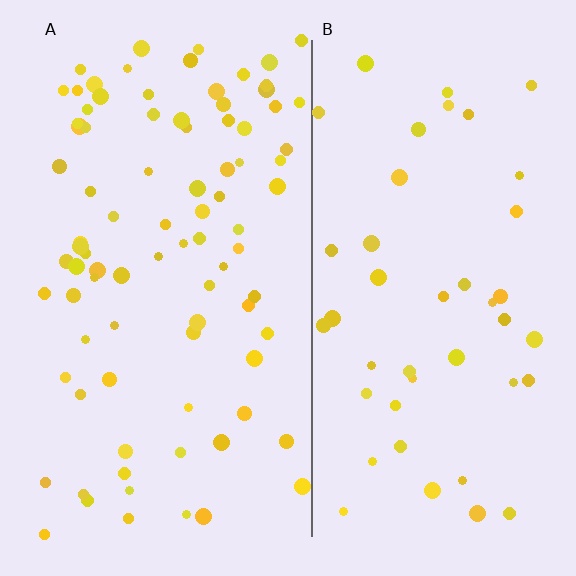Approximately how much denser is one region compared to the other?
Approximately 1.9× — region A over region B.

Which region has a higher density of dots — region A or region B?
A (the left).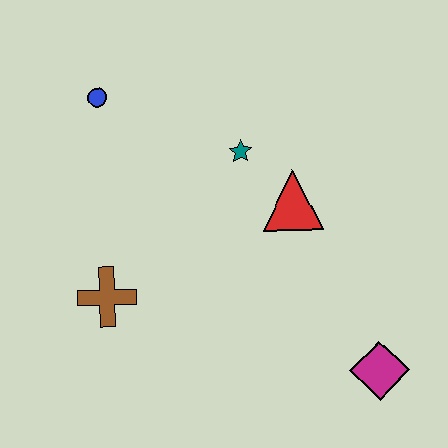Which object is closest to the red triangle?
The teal star is closest to the red triangle.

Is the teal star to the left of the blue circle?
No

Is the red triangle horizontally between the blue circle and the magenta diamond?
Yes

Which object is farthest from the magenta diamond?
The blue circle is farthest from the magenta diamond.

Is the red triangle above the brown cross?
Yes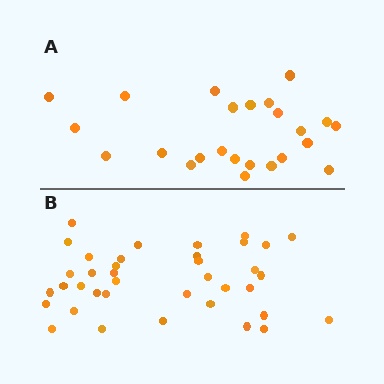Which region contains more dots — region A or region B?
Region B (the bottom region) has more dots.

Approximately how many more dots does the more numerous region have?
Region B has approximately 15 more dots than region A.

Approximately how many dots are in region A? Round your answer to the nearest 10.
About 20 dots. (The exact count is 24, which rounds to 20.)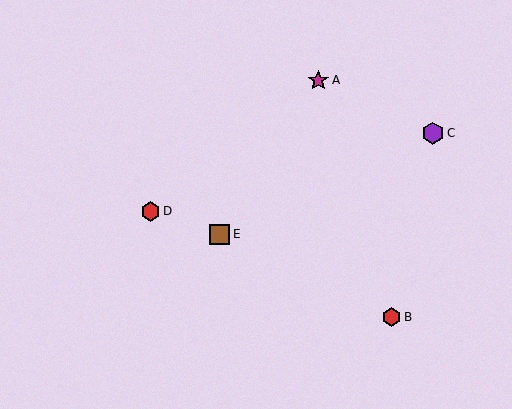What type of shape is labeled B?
Shape B is a red hexagon.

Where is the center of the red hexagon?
The center of the red hexagon is at (150, 211).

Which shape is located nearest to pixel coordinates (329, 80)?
The magenta star (labeled A) at (318, 80) is nearest to that location.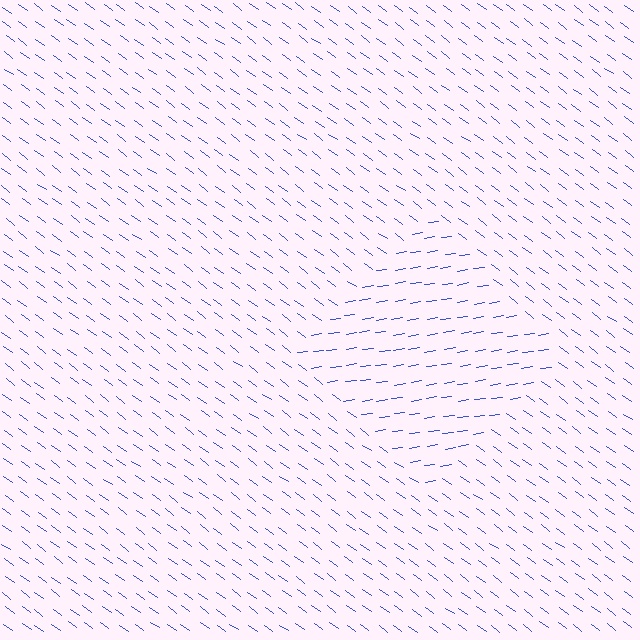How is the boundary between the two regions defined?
The boundary is defined purely by a change in line orientation (approximately 45 degrees difference). All lines are the same color and thickness.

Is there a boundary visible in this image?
Yes, there is a texture boundary formed by a change in line orientation.